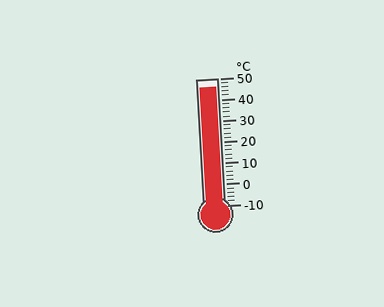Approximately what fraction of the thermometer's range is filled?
The thermometer is filled to approximately 95% of its range.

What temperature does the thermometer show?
The thermometer shows approximately 46°C.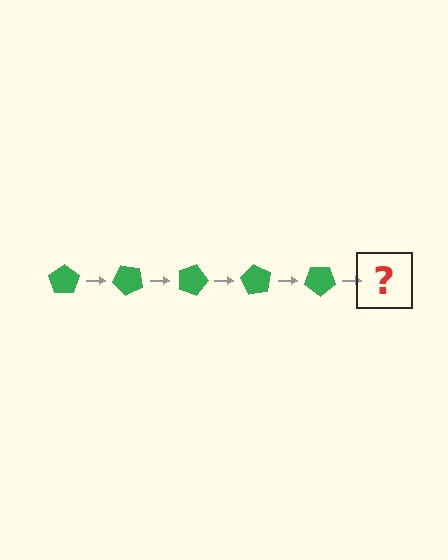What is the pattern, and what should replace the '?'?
The pattern is that the pentagon rotates 45 degrees each step. The '?' should be a green pentagon rotated 225 degrees.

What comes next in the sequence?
The next element should be a green pentagon rotated 225 degrees.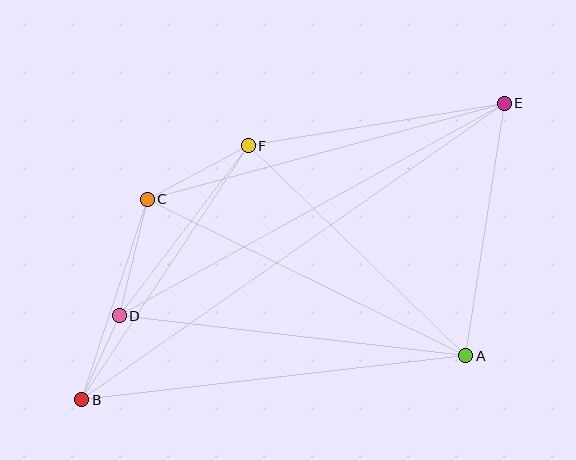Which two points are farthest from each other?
Points B and E are farthest from each other.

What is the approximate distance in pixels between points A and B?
The distance between A and B is approximately 386 pixels.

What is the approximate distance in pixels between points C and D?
The distance between C and D is approximately 120 pixels.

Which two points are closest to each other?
Points B and D are closest to each other.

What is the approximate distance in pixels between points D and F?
The distance between D and F is approximately 213 pixels.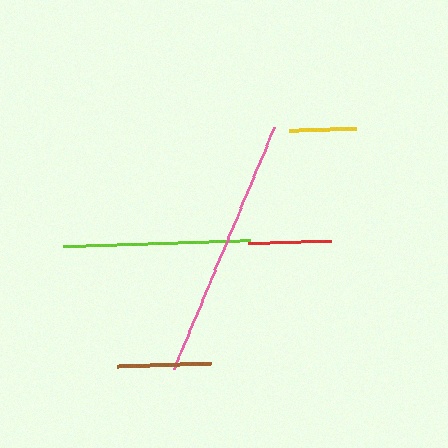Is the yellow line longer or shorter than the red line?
The red line is longer than the yellow line.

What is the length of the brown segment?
The brown segment is approximately 94 pixels long.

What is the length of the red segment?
The red segment is approximately 83 pixels long.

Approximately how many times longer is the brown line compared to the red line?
The brown line is approximately 1.1 times the length of the red line.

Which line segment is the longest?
The pink line is the longest at approximately 262 pixels.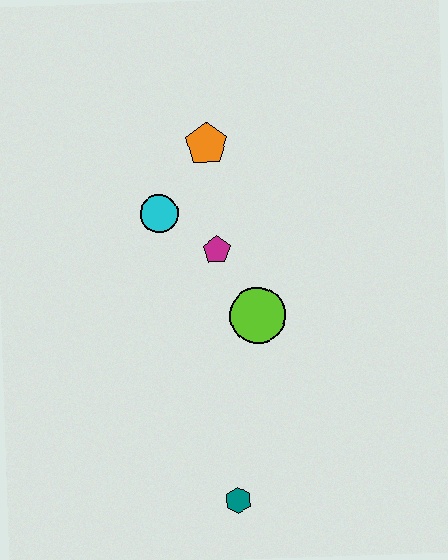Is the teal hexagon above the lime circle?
No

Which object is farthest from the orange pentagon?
The teal hexagon is farthest from the orange pentagon.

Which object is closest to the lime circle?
The magenta pentagon is closest to the lime circle.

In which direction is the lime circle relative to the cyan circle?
The lime circle is below the cyan circle.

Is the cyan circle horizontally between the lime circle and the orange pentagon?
No